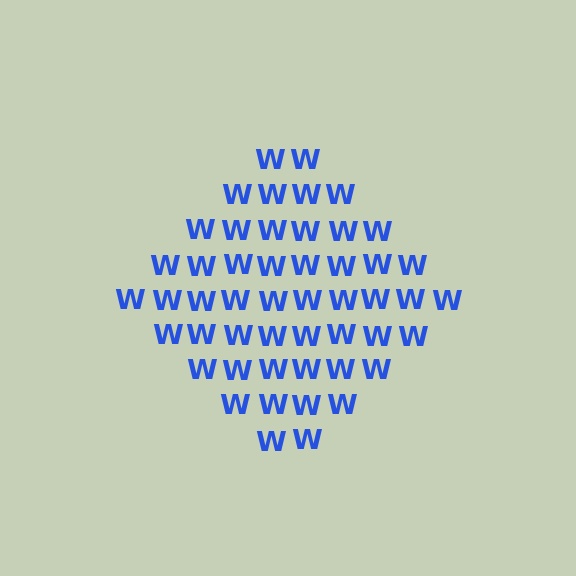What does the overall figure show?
The overall figure shows a diamond.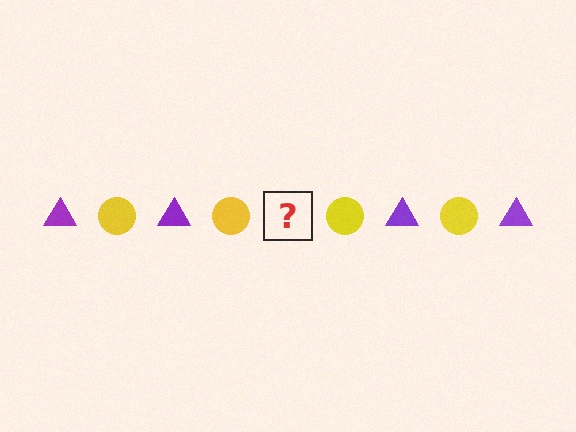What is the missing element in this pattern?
The missing element is a purple triangle.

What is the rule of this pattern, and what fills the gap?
The rule is that the pattern alternates between purple triangle and yellow circle. The gap should be filled with a purple triangle.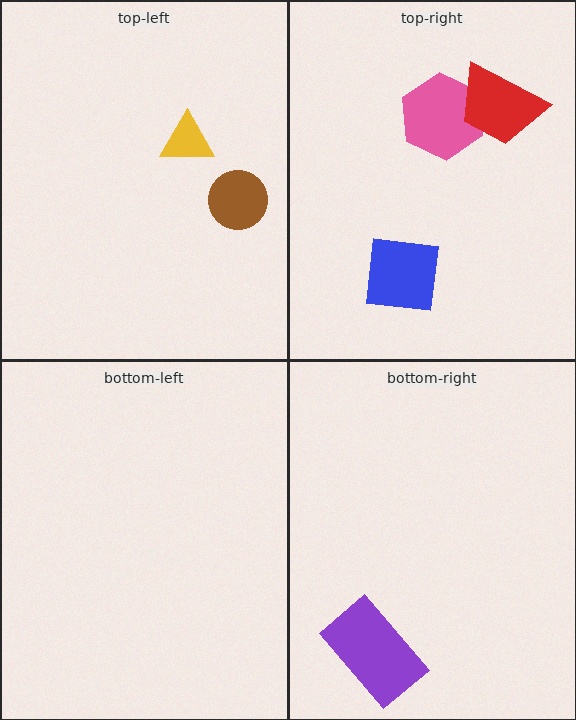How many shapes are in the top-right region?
3.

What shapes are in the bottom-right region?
The purple rectangle.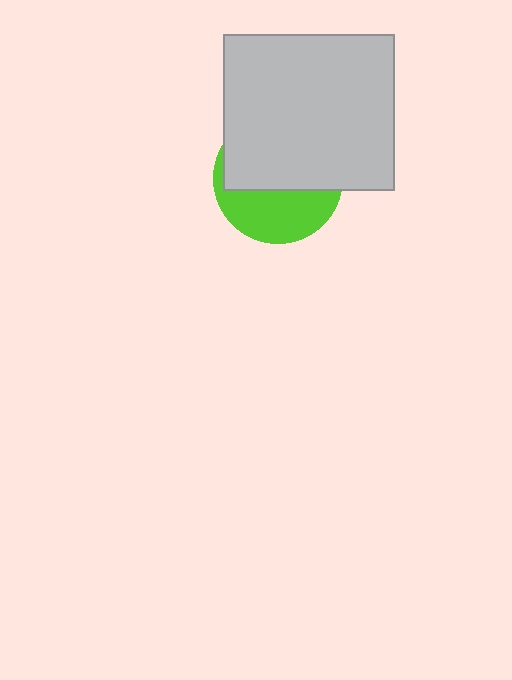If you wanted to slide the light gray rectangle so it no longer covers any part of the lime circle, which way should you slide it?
Slide it up — that is the most direct way to separate the two shapes.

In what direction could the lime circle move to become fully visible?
The lime circle could move down. That would shift it out from behind the light gray rectangle entirely.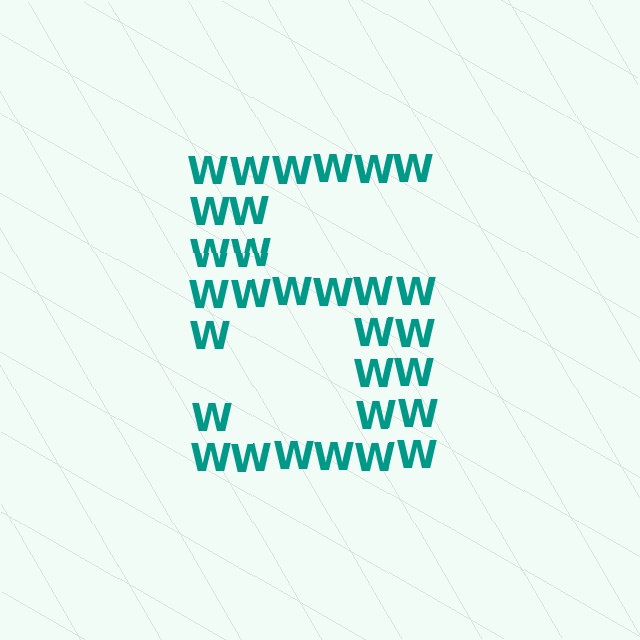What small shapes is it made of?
It is made of small letter W's.